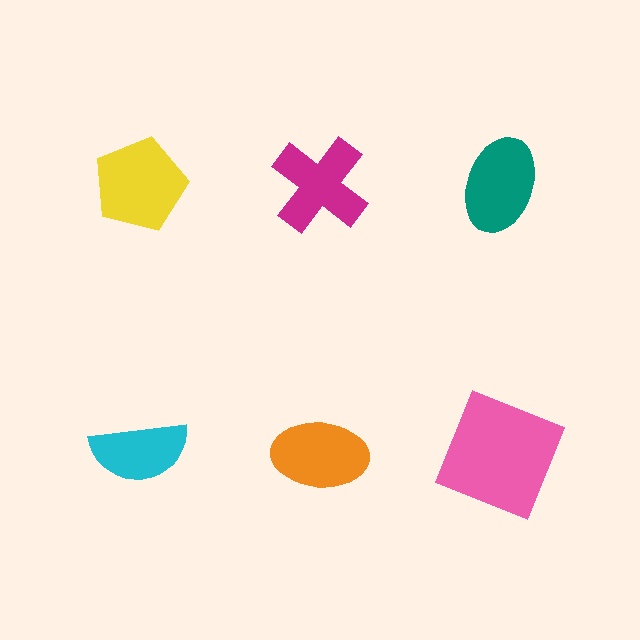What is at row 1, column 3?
A teal ellipse.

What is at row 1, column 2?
A magenta cross.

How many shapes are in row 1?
3 shapes.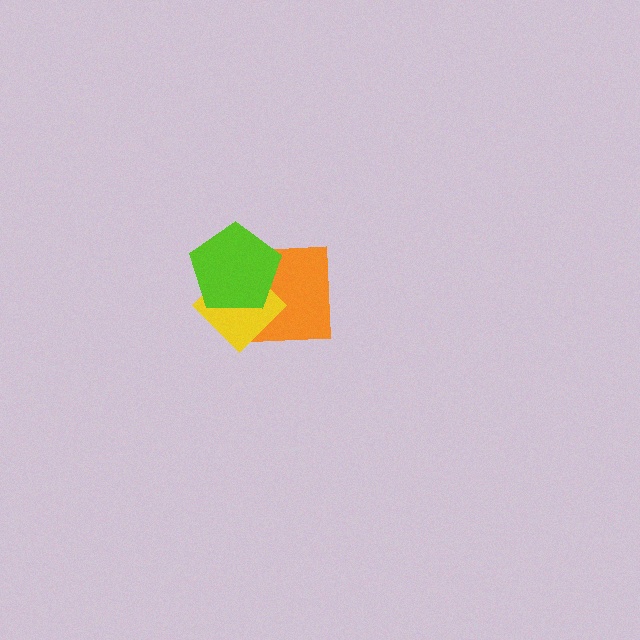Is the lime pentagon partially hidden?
No, no other shape covers it.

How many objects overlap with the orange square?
2 objects overlap with the orange square.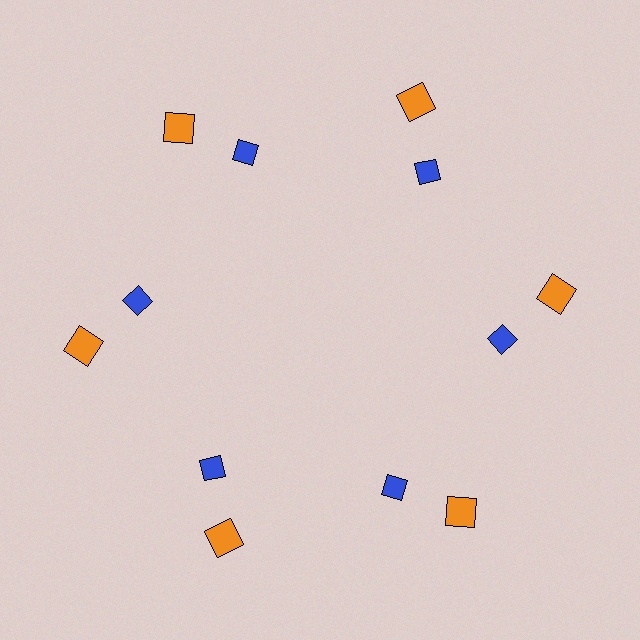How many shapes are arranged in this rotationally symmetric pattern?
There are 12 shapes, arranged in 6 groups of 2.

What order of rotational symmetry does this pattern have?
This pattern has 6-fold rotational symmetry.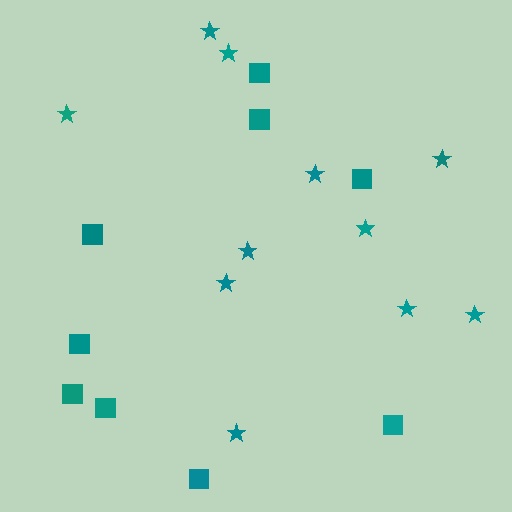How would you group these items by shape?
There are 2 groups: one group of squares (9) and one group of stars (11).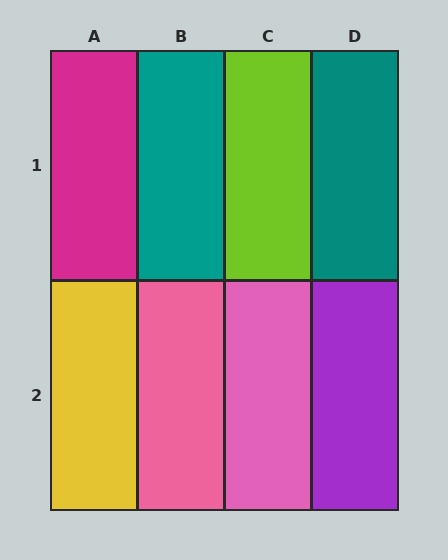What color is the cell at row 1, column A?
Magenta.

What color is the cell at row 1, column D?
Teal.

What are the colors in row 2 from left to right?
Yellow, pink, pink, purple.